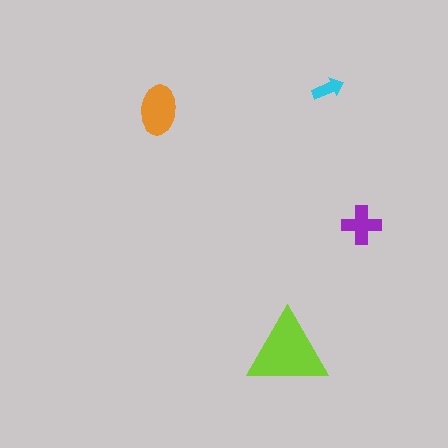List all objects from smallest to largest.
The cyan arrow, the purple cross, the orange ellipse, the lime triangle.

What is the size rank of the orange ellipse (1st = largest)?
2nd.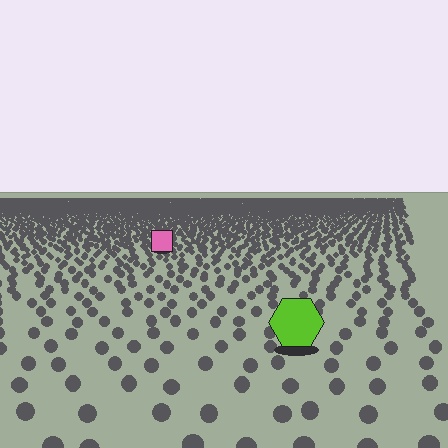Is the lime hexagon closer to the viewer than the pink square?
Yes. The lime hexagon is closer — you can tell from the texture gradient: the ground texture is coarser near it.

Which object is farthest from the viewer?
The pink square is farthest from the viewer. It appears smaller and the ground texture around it is denser.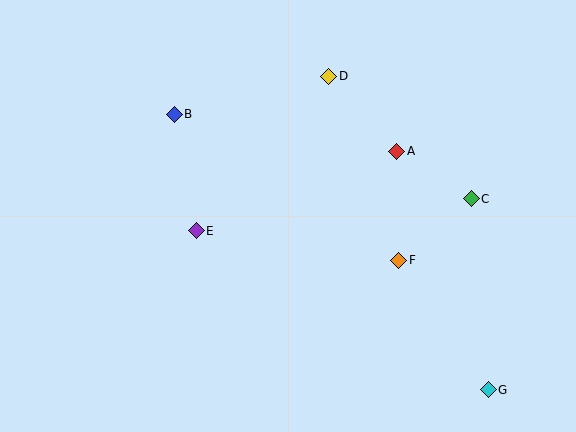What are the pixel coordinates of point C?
Point C is at (471, 199).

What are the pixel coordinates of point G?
Point G is at (488, 390).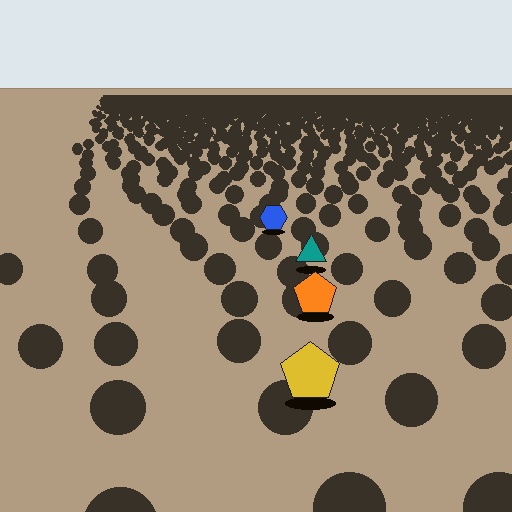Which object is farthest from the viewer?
The blue hexagon is farthest from the viewer. It appears smaller and the ground texture around it is denser.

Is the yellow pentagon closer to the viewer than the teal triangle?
Yes. The yellow pentagon is closer — you can tell from the texture gradient: the ground texture is coarser near it.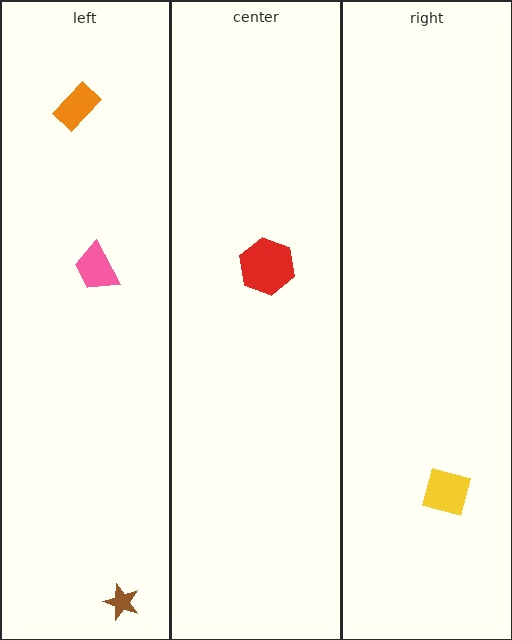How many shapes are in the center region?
1.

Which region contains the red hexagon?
The center region.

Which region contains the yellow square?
The right region.